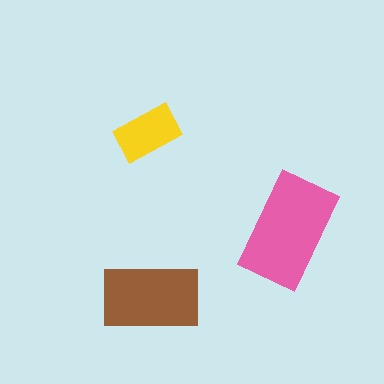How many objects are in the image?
There are 3 objects in the image.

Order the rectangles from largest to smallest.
the pink one, the brown one, the yellow one.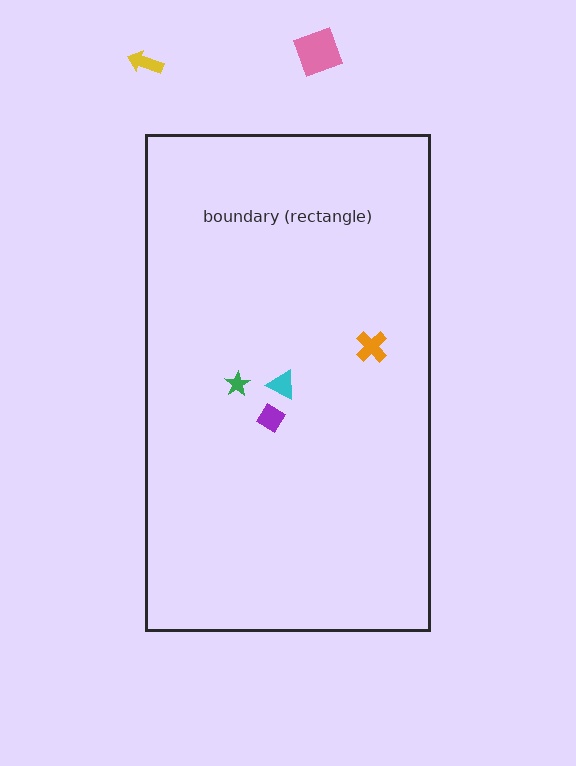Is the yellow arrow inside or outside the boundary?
Outside.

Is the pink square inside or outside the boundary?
Outside.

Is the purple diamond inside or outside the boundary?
Inside.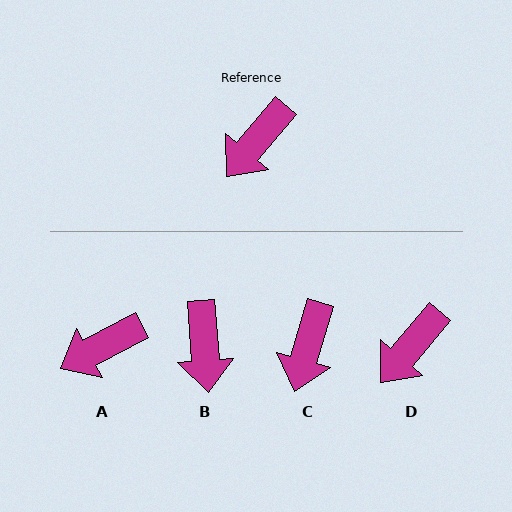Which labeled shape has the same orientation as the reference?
D.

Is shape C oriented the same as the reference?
No, it is off by about 24 degrees.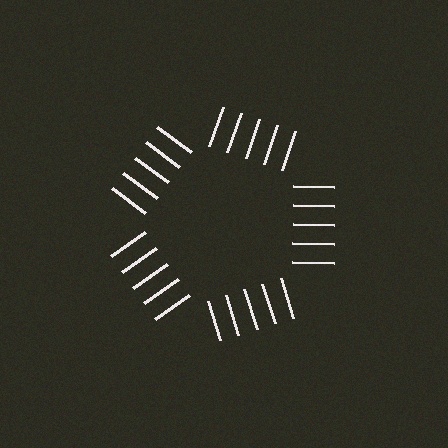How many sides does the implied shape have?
5 sides — the line-ends trace a pentagon.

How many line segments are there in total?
25 — 5 along each of the 5 edges.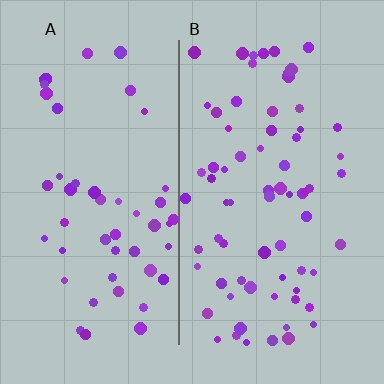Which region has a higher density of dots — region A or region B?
B (the right).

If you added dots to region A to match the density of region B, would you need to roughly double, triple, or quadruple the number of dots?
Approximately double.